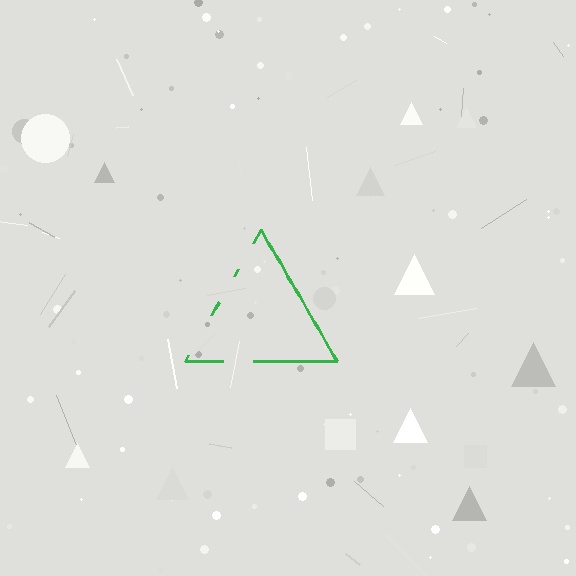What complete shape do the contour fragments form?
The contour fragments form a triangle.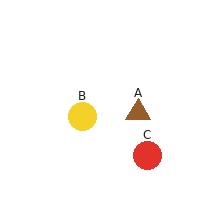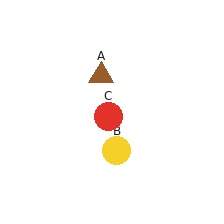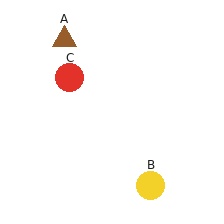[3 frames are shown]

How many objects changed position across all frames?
3 objects changed position: brown triangle (object A), yellow circle (object B), red circle (object C).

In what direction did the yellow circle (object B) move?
The yellow circle (object B) moved down and to the right.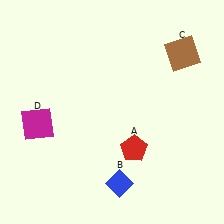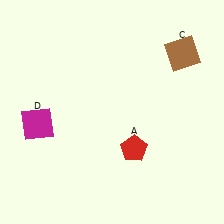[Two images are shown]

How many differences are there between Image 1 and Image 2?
There is 1 difference between the two images.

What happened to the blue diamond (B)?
The blue diamond (B) was removed in Image 2. It was in the bottom-right area of Image 1.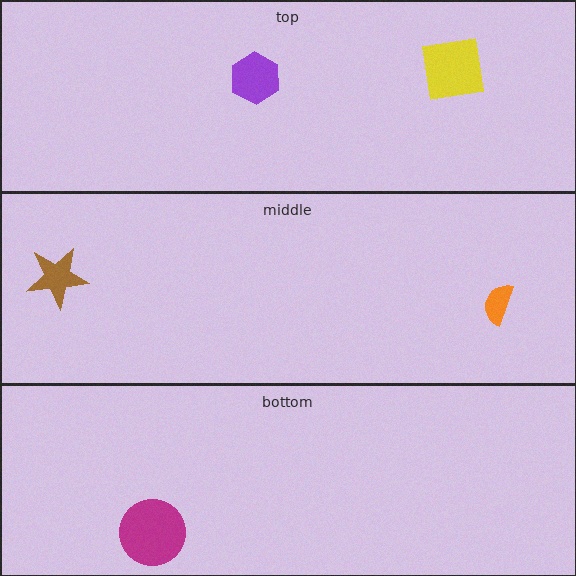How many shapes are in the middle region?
2.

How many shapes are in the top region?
2.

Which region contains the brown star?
The middle region.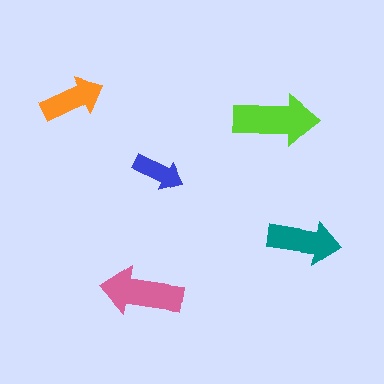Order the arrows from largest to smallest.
the lime one, the pink one, the teal one, the orange one, the blue one.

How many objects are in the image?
There are 5 objects in the image.